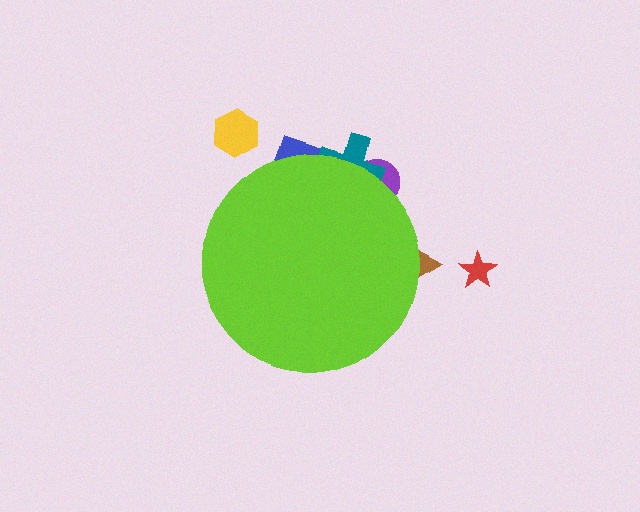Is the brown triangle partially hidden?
Yes, the brown triangle is partially hidden behind the lime circle.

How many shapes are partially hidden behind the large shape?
4 shapes are partially hidden.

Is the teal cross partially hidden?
Yes, the teal cross is partially hidden behind the lime circle.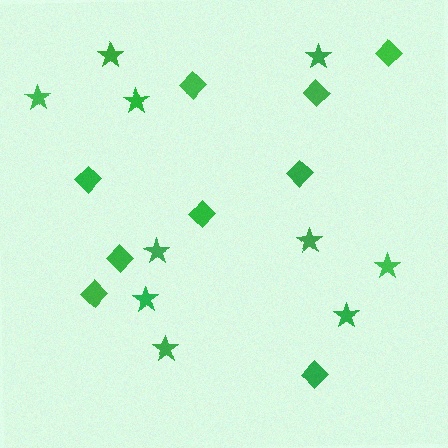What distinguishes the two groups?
There are 2 groups: one group of stars (10) and one group of diamonds (9).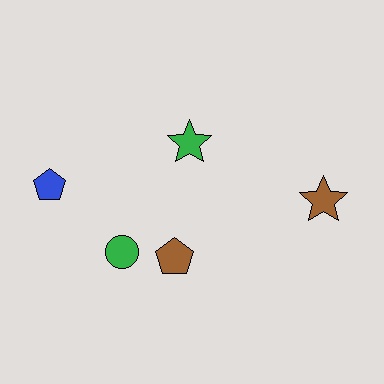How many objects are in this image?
There are 5 objects.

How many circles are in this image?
There is 1 circle.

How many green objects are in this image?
There are 2 green objects.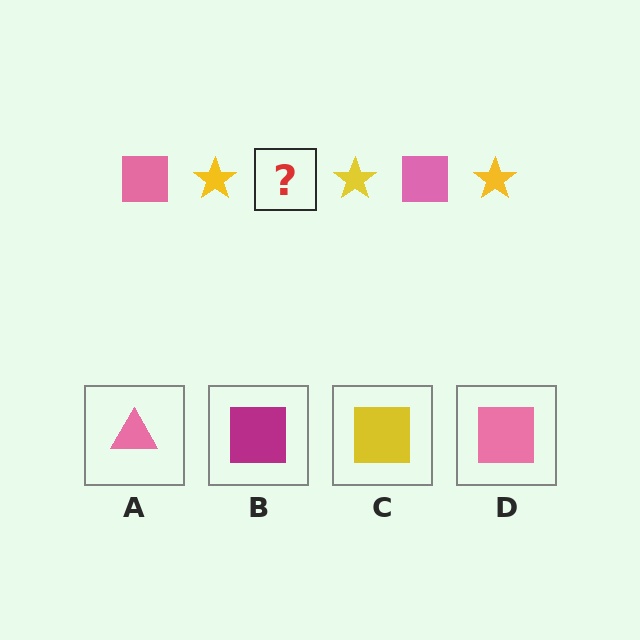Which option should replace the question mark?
Option D.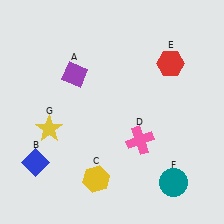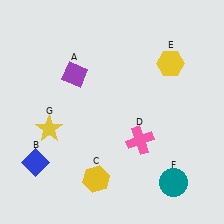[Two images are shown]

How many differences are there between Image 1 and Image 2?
There is 1 difference between the two images.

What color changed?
The hexagon (E) changed from red in Image 1 to yellow in Image 2.